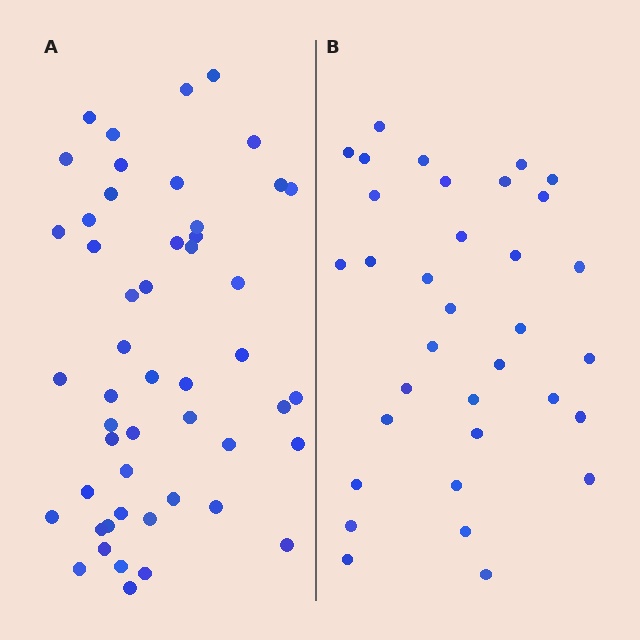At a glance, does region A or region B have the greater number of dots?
Region A (the left region) has more dots.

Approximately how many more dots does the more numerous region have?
Region A has approximately 15 more dots than region B.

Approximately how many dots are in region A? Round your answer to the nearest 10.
About 50 dots.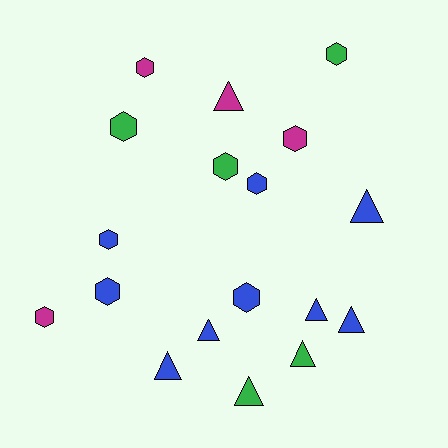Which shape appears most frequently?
Hexagon, with 10 objects.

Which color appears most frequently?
Blue, with 9 objects.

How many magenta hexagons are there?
There are 3 magenta hexagons.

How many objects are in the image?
There are 18 objects.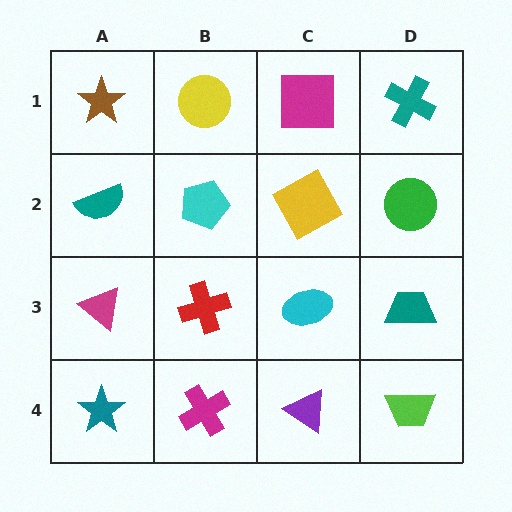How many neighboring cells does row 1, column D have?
2.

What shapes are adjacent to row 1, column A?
A teal semicircle (row 2, column A), a yellow circle (row 1, column B).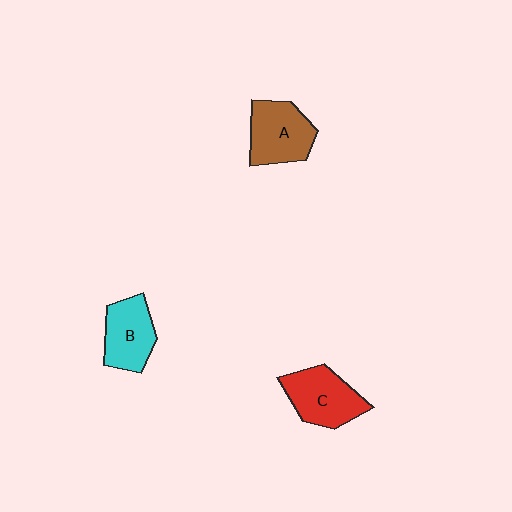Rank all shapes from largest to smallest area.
From largest to smallest: C (red), A (brown), B (cyan).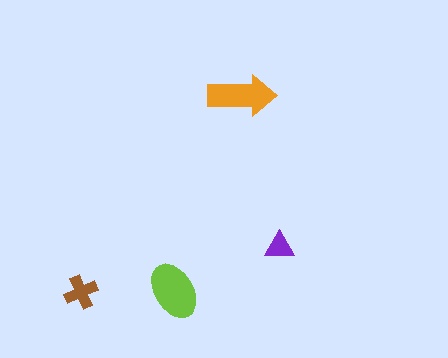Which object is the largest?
The lime ellipse.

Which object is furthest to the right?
The purple triangle is rightmost.